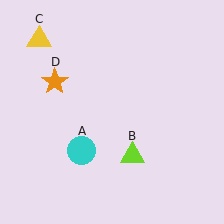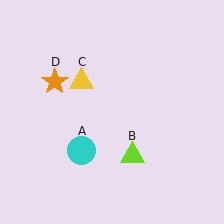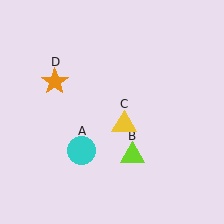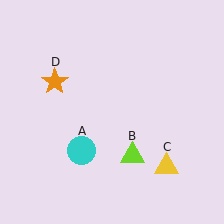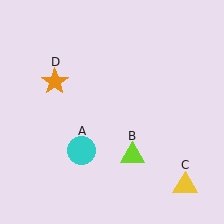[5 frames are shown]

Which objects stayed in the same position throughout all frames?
Cyan circle (object A) and lime triangle (object B) and orange star (object D) remained stationary.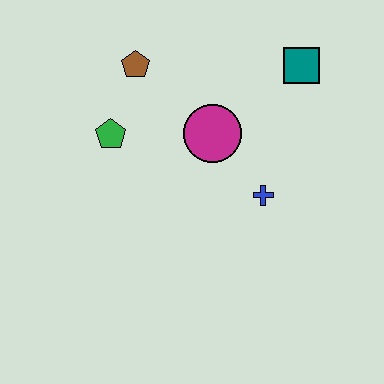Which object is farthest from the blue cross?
The brown pentagon is farthest from the blue cross.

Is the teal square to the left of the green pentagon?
No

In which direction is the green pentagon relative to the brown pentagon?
The green pentagon is below the brown pentagon.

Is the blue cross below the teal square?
Yes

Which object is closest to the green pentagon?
The brown pentagon is closest to the green pentagon.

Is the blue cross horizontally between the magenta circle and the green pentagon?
No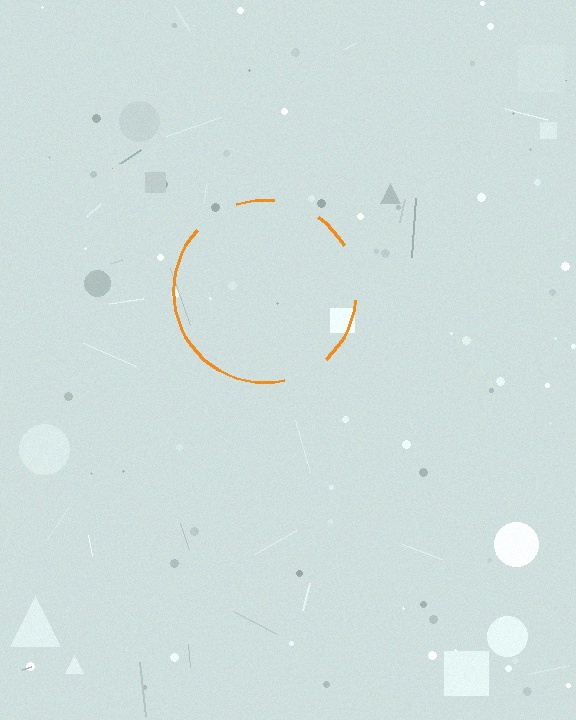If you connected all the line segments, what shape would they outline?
They would outline a circle.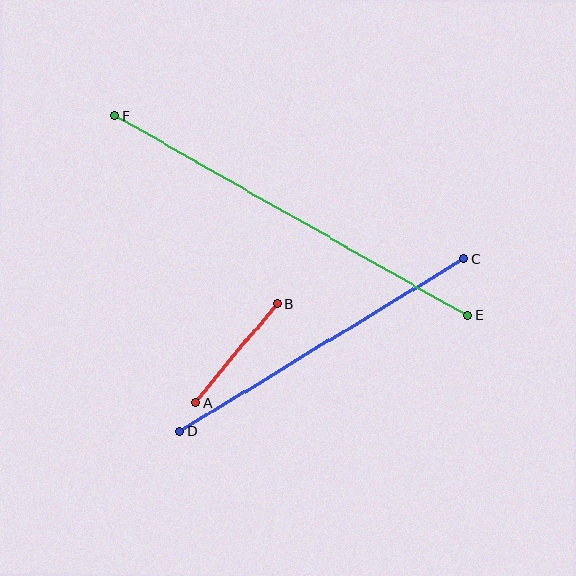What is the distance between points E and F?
The distance is approximately 405 pixels.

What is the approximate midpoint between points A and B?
The midpoint is at approximately (236, 353) pixels.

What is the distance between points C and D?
The distance is approximately 332 pixels.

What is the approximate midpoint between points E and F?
The midpoint is at approximately (291, 215) pixels.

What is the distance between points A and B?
The distance is approximately 128 pixels.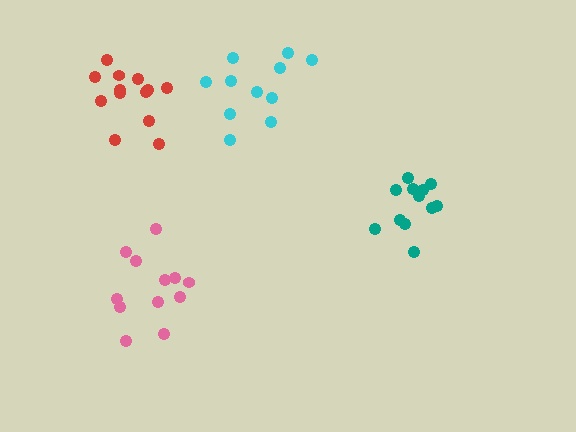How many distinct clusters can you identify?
There are 4 distinct clusters.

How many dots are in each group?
Group 1: 12 dots, Group 2: 11 dots, Group 3: 12 dots, Group 4: 13 dots (48 total).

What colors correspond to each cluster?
The clusters are colored: pink, cyan, teal, red.